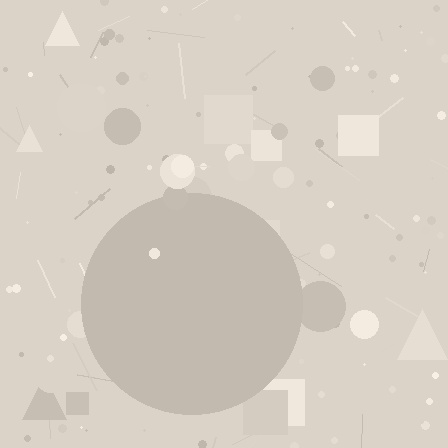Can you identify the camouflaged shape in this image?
The camouflaged shape is a circle.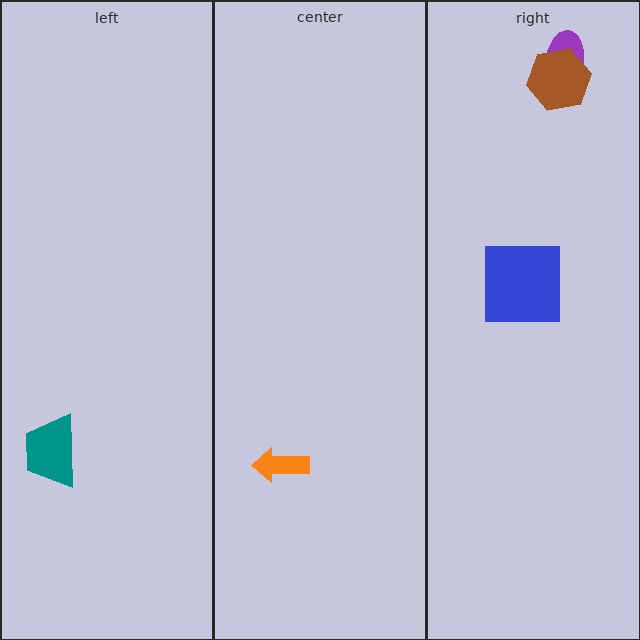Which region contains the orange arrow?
The center region.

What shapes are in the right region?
The blue square, the purple ellipse, the brown hexagon.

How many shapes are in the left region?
1.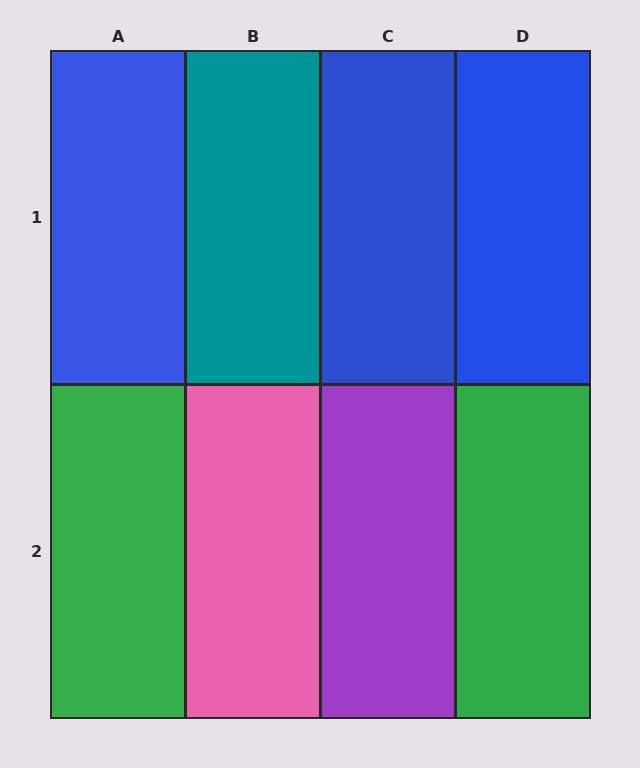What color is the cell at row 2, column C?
Purple.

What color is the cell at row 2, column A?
Green.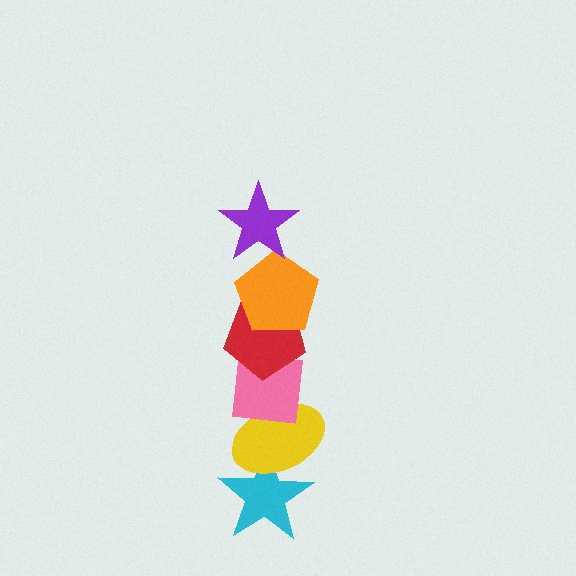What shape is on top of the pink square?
The red pentagon is on top of the pink square.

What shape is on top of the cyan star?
The yellow ellipse is on top of the cyan star.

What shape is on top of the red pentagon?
The orange pentagon is on top of the red pentagon.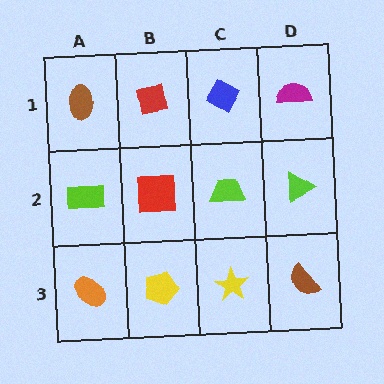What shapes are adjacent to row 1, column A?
A lime rectangle (row 2, column A), a red square (row 1, column B).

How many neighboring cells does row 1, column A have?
2.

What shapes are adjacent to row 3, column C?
A lime trapezoid (row 2, column C), a yellow pentagon (row 3, column B), a brown semicircle (row 3, column D).